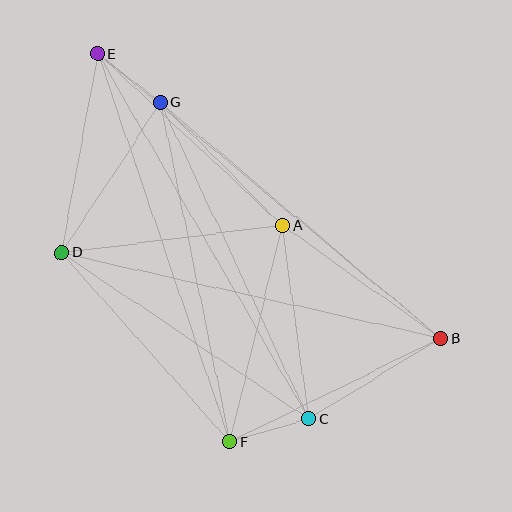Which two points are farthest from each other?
Points B and E are farthest from each other.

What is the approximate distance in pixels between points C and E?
The distance between C and E is approximately 422 pixels.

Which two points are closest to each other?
Points E and G are closest to each other.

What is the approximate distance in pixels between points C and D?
The distance between C and D is approximately 298 pixels.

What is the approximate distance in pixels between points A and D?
The distance between A and D is approximately 223 pixels.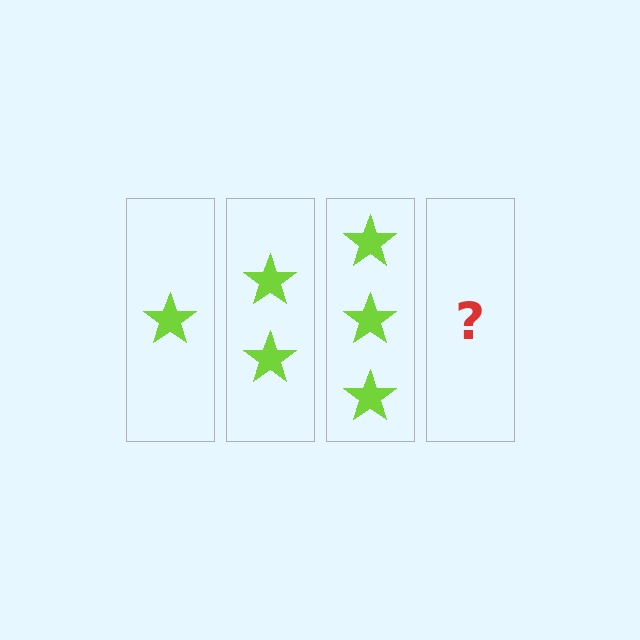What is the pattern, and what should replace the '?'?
The pattern is that each step adds one more star. The '?' should be 4 stars.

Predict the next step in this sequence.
The next step is 4 stars.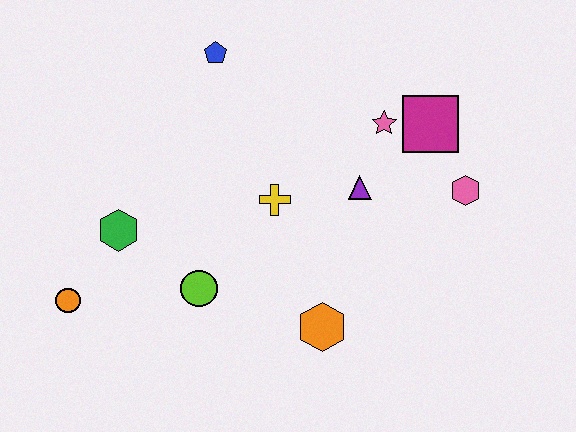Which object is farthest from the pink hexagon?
The orange circle is farthest from the pink hexagon.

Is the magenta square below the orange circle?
No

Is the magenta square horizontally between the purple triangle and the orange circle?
No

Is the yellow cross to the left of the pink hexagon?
Yes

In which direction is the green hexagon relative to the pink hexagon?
The green hexagon is to the left of the pink hexagon.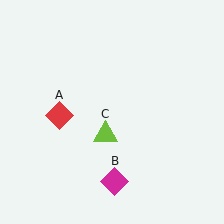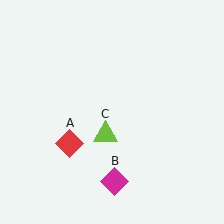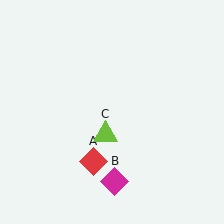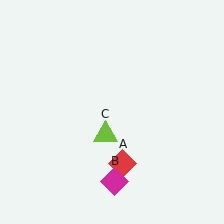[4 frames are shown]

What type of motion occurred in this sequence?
The red diamond (object A) rotated counterclockwise around the center of the scene.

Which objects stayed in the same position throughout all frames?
Magenta diamond (object B) and lime triangle (object C) remained stationary.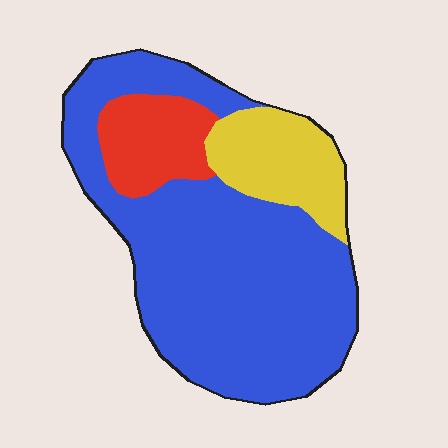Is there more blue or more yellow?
Blue.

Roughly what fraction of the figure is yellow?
Yellow takes up about one sixth (1/6) of the figure.